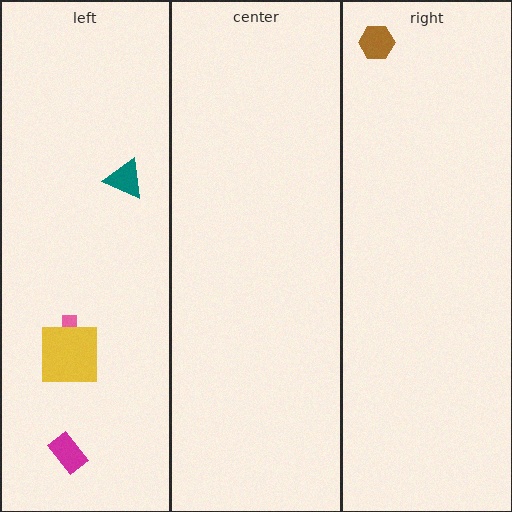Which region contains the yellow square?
The left region.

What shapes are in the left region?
The teal triangle, the pink cross, the yellow square, the magenta rectangle.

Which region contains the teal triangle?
The left region.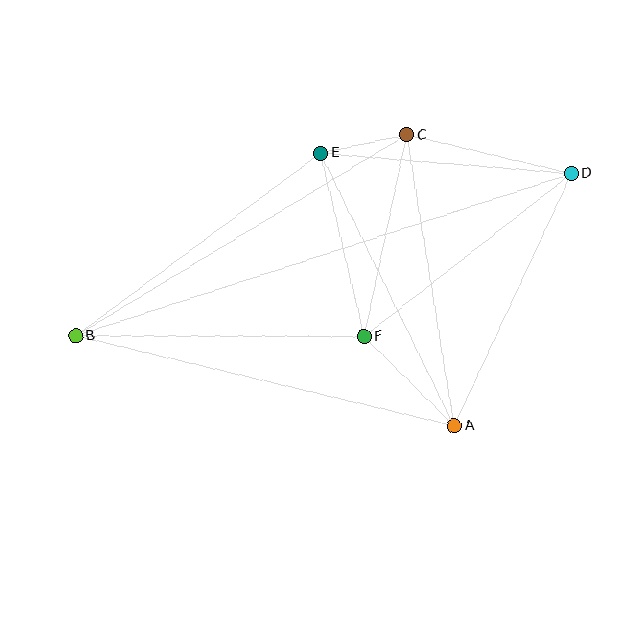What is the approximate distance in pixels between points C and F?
The distance between C and F is approximately 206 pixels.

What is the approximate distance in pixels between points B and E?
The distance between B and E is approximately 306 pixels.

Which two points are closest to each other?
Points C and E are closest to each other.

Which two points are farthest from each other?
Points B and D are farthest from each other.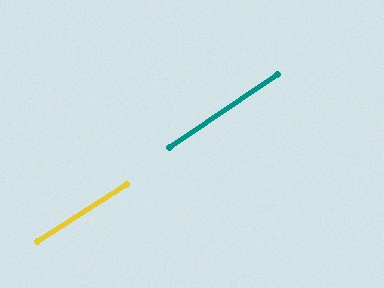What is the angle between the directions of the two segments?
Approximately 2 degrees.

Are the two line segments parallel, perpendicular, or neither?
Parallel — their directions differ by only 1.6°.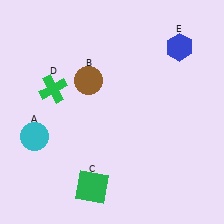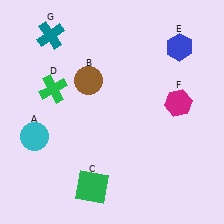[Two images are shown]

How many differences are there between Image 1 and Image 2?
There are 2 differences between the two images.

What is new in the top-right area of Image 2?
A magenta hexagon (F) was added in the top-right area of Image 2.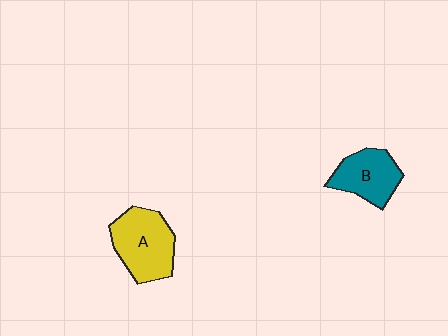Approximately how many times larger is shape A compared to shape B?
Approximately 1.3 times.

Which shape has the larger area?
Shape A (yellow).